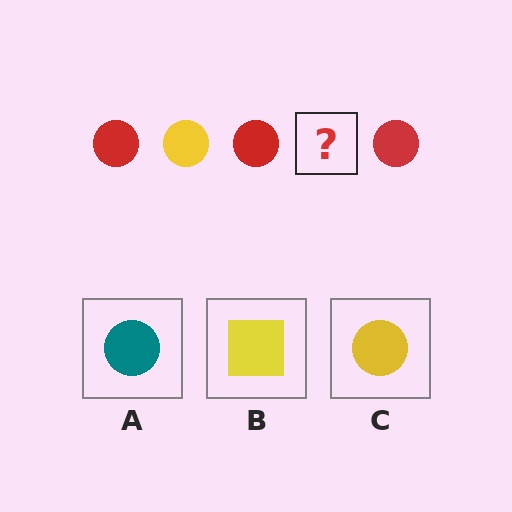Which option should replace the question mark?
Option C.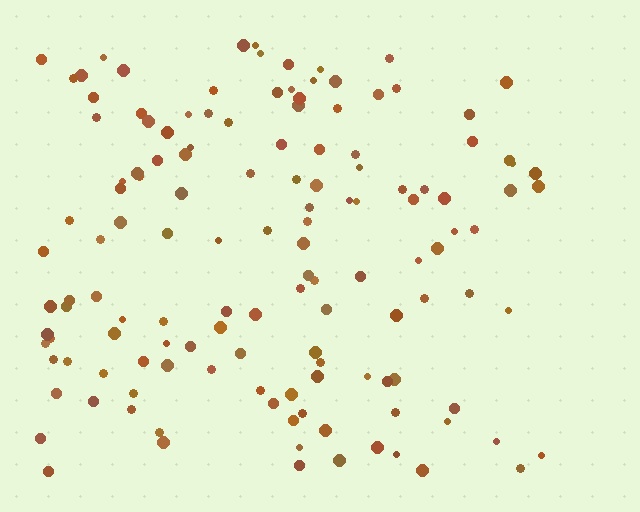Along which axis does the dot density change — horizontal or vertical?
Horizontal.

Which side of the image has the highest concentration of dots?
The left.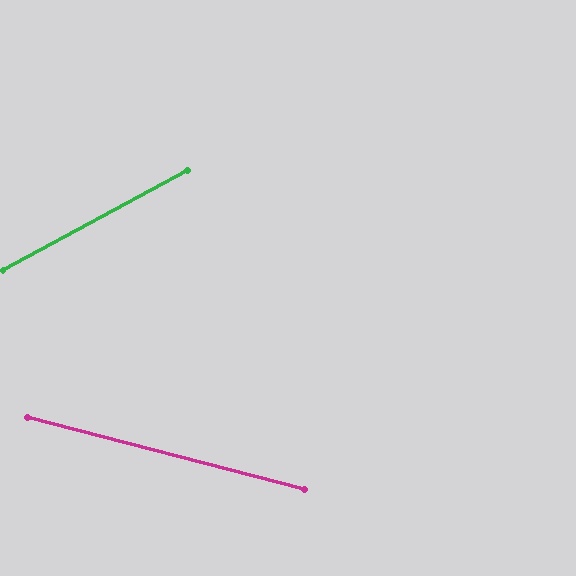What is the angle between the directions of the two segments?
Approximately 43 degrees.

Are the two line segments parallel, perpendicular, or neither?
Neither parallel nor perpendicular — they differ by about 43°.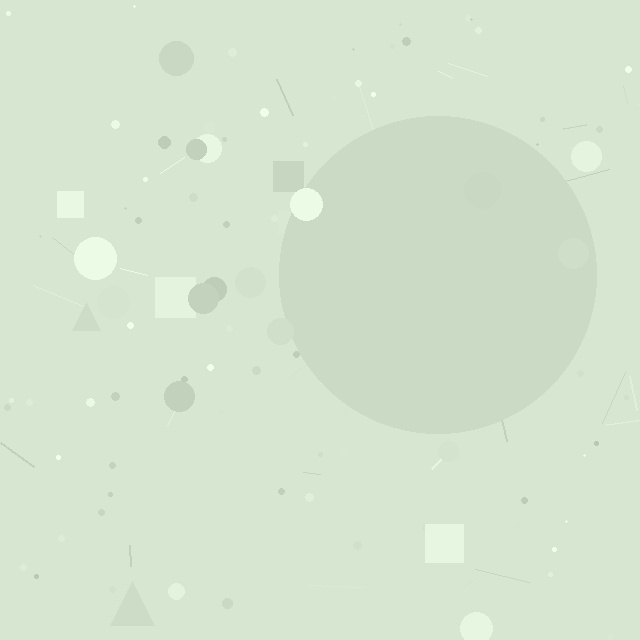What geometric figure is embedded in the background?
A circle is embedded in the background.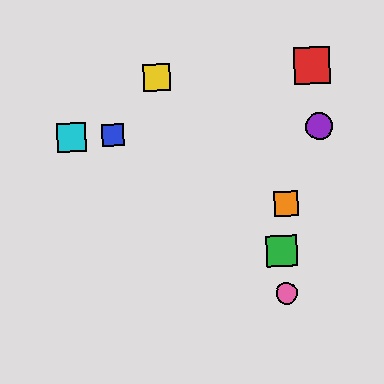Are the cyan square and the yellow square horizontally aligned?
No, the cyan square is at y≈137 and the yellow square is at y≈77.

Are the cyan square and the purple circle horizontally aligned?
Yes, both are at y≈137.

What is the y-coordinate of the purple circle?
The purple circle is at y≈126.